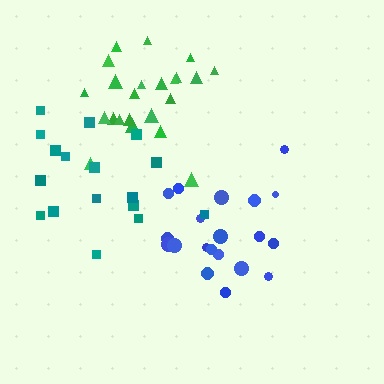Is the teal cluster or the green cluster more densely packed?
Green.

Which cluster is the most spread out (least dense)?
Teal.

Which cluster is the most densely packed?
Blue.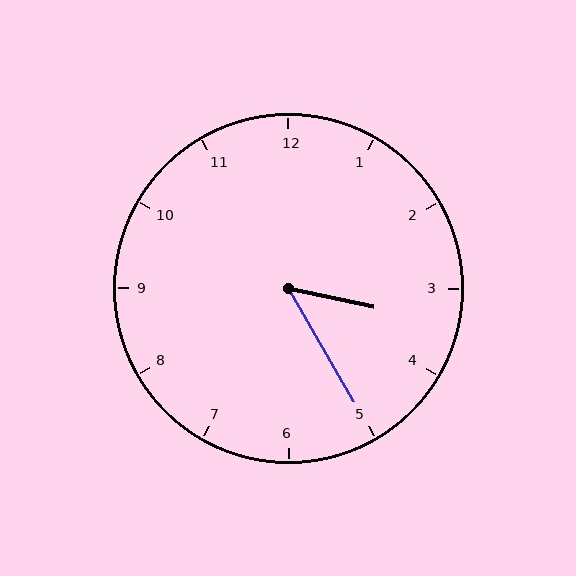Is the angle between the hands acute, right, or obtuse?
It is acute.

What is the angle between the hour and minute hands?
Approximately 48 degrees.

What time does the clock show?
3:25.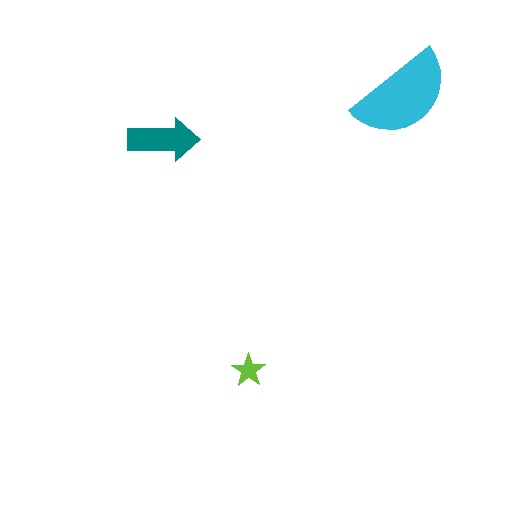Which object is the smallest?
The lime star.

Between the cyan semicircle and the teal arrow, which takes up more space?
The cyan semicircle.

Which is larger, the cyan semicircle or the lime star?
The cyan semicircle.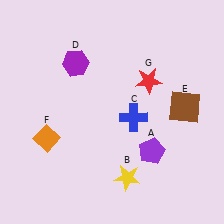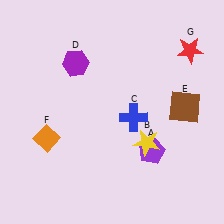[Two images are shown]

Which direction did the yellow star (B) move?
The yellow star (B) moved up.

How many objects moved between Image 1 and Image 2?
2 objects moved between the two images.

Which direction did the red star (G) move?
The red star (G) moved right.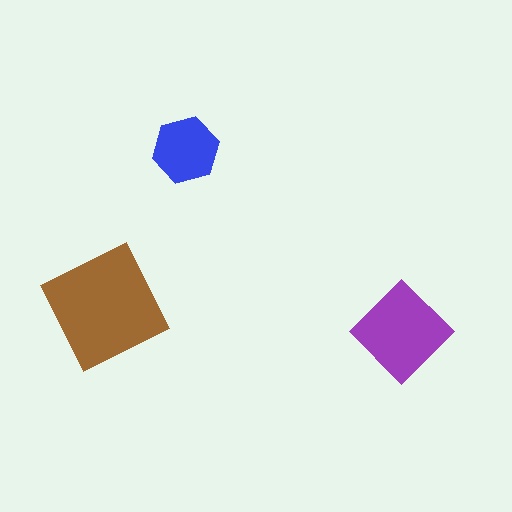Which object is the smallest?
The blue hexagon.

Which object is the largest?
The brown square.